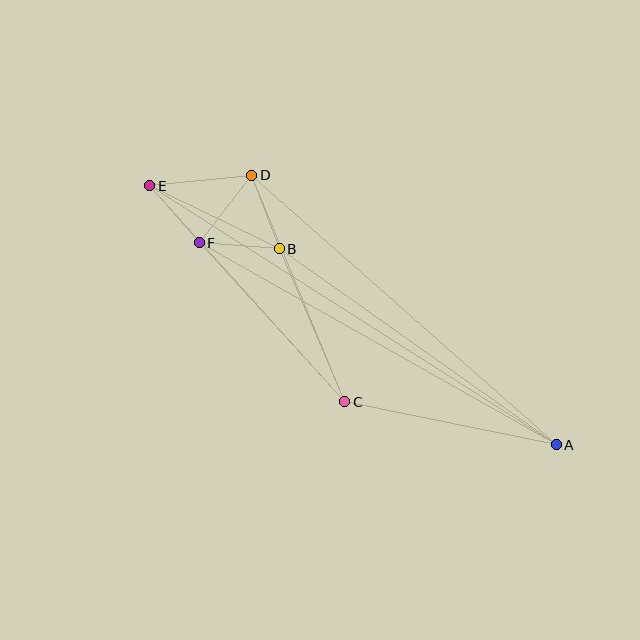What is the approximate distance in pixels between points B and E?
The distance between B and E is approximately 144 pixels.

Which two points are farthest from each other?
Points A and E are farthest from each other.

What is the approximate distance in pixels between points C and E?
The distance between C and E is approximately 291 pixels.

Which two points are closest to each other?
Points E and F are closest to each other.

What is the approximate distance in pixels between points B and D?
The distance between B and D is approximately 78 pixels.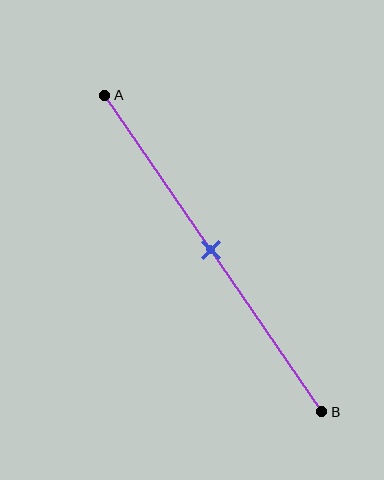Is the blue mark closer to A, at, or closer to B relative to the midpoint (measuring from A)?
The blue mark is approximately at the midpoint of segment AB.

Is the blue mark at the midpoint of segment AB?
Yes, the mark is approximately at the midpoint.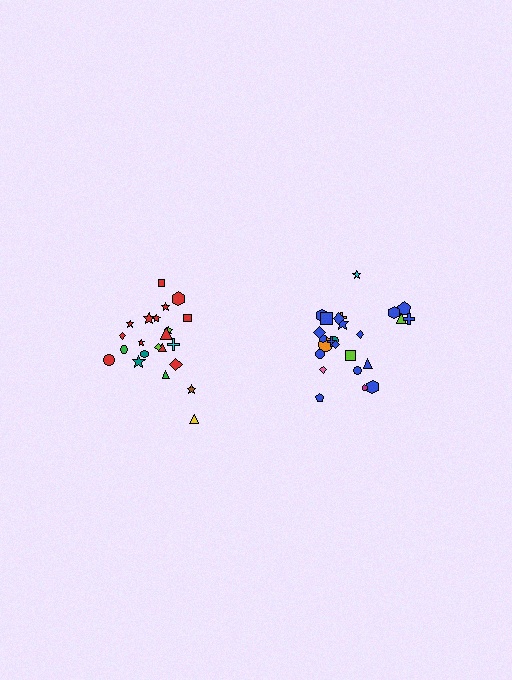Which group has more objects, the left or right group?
The right group.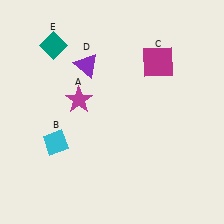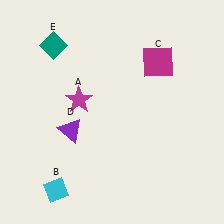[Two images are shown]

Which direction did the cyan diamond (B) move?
The cyan diamond (B) moved down.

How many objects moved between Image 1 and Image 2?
2 objects moved between the two images.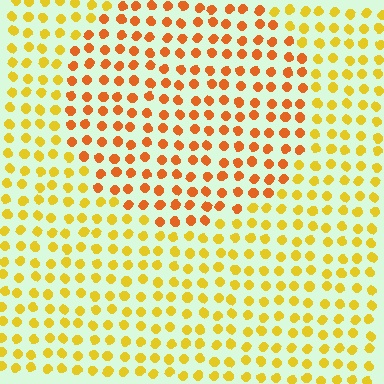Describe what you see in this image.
The image is filled with small yellow elements in a uniform arrangement. A circle-shaped region is visible where the elements are tinted to a slightly different hue, forming a subtle color boundary.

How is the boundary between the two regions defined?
The boundary is defined purely by a slight shift in hue (about 31 degrees). Spacing, size, and orientation are identical on both sides.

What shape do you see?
I see a circle.